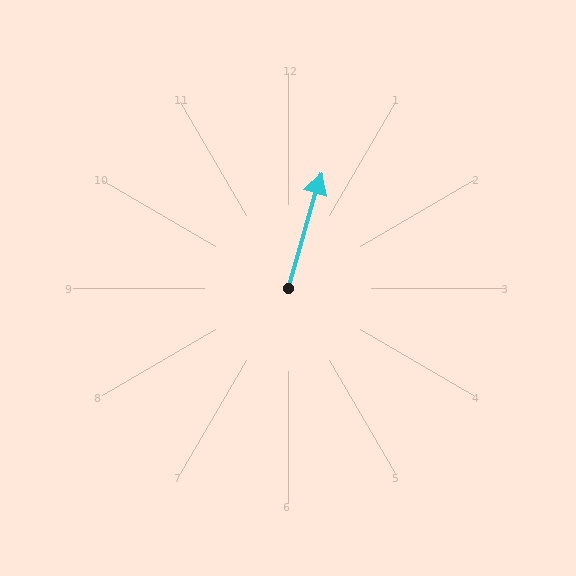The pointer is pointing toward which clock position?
Roughly 1 o'clock.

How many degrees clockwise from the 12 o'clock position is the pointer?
Approximately 16 degrees.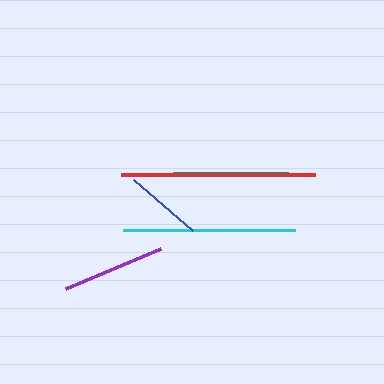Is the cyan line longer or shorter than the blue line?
The cyan line is longer than the blue line.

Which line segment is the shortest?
The blue line is the shortest at approximately 78 pixels.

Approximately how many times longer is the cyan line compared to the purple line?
The cyan line is approximately 1.7 times the length of the purple line.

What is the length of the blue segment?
The blue segment is approximately 78 pixels long.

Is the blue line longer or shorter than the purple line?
The purple line is longer than the blue line.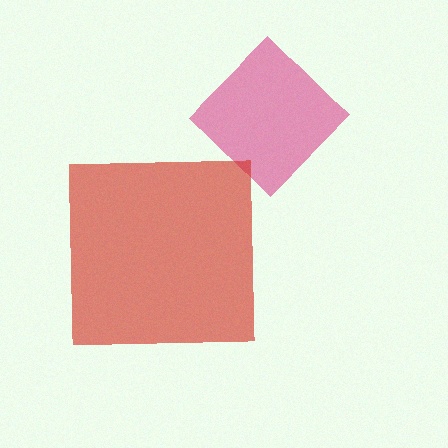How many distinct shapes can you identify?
There are 2 distinct shapes: a pink diamond, a red square.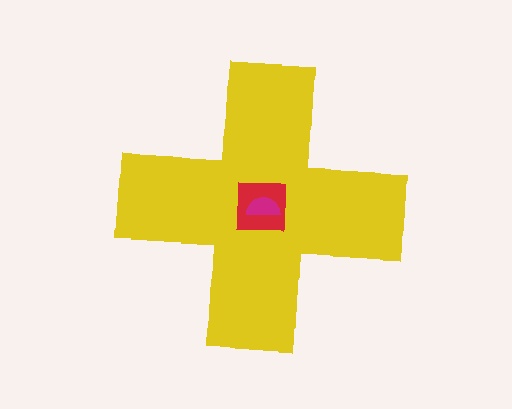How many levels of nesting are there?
3.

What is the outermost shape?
The yellow cross.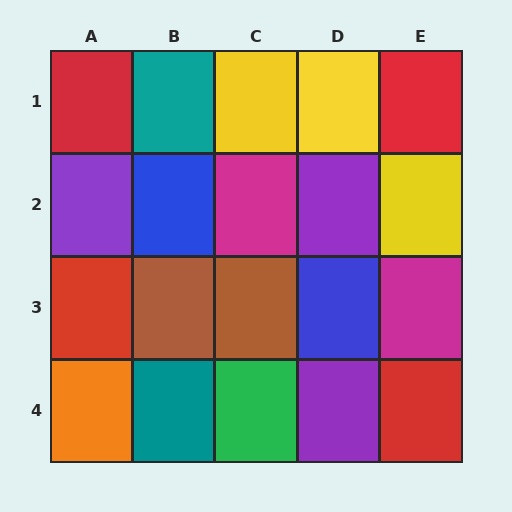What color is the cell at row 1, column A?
Red.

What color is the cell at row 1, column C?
Yellow.